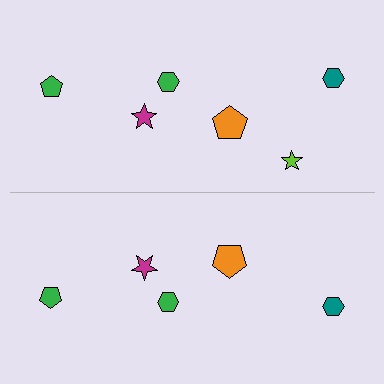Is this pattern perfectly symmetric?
No, the pattern is not perfectly symmetric. A lime star is missing from the bottom side.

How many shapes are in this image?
There are 11 shapes in this image.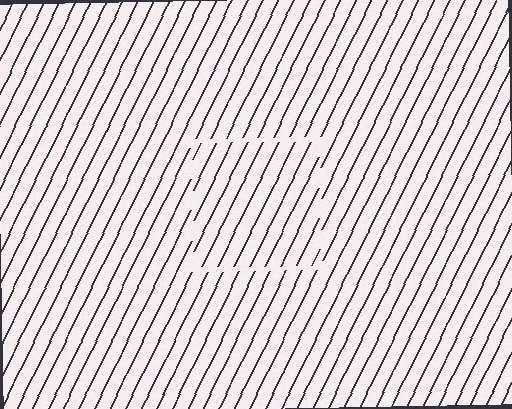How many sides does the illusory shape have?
4 sides — the line-ends trace a square.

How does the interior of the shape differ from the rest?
The interior of the shape contains the same grating, shifted by half a period — the contour is defined by the phase discontinuity where line-ends from the inner and outer gratings abut.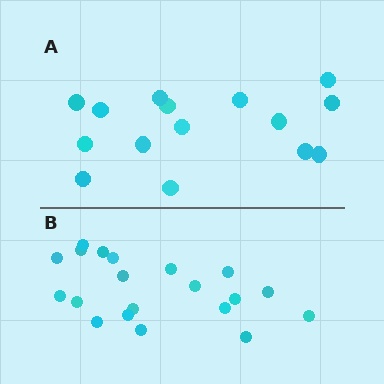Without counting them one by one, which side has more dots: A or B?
Region B (the bottom region) has more dots.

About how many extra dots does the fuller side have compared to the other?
Region B has about 5 more dots than region A.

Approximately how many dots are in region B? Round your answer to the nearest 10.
About 20 dots.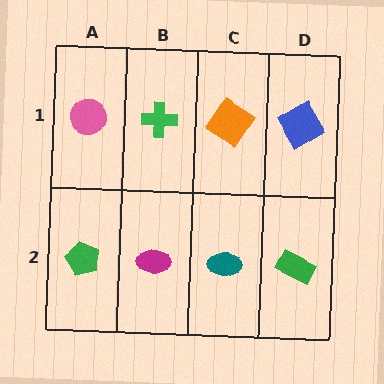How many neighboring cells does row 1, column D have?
2.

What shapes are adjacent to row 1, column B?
A magenta ellipse (row 2, column B), a pink circle (row 1, column A), an orange diamond (row 1, column C).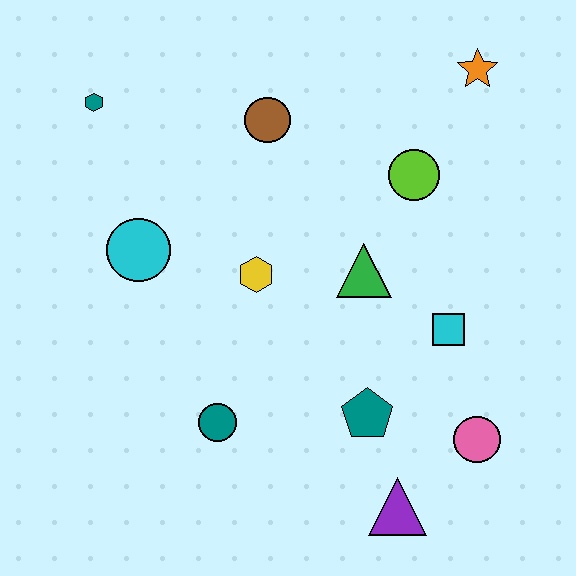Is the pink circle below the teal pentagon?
Yes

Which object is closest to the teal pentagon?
The purple triangle is closest to the teal pentagon.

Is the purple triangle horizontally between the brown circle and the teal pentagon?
No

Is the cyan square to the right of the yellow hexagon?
Yes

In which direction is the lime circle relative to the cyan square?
The lime circle is above the cyan square.